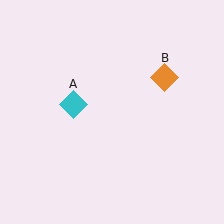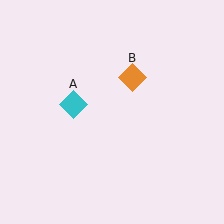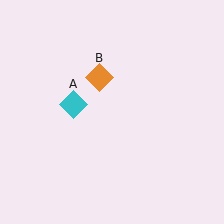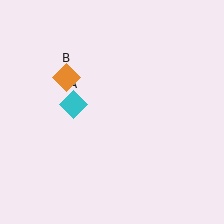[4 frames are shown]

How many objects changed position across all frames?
1 object changed position: orange diamond (object B).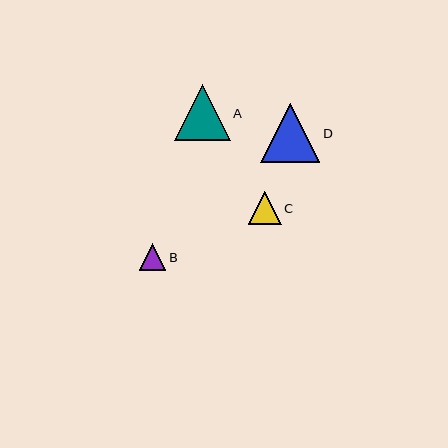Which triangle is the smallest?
Triangle B is the smallest with a size of approximately 27 pixels.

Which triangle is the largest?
Triangle D is the largest with a size of approximately 59 pixels.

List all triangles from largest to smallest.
From largest to smallest: D, A, C, B.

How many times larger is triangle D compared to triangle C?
Triangle D is approximately 1.8 times the size of triangle C.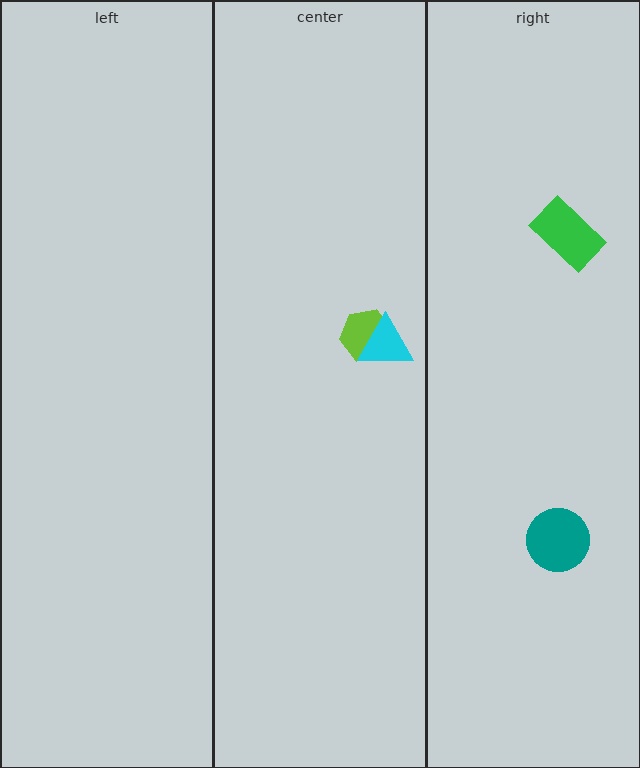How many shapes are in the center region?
2.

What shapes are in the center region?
The lime hexagon, the cyan triangle.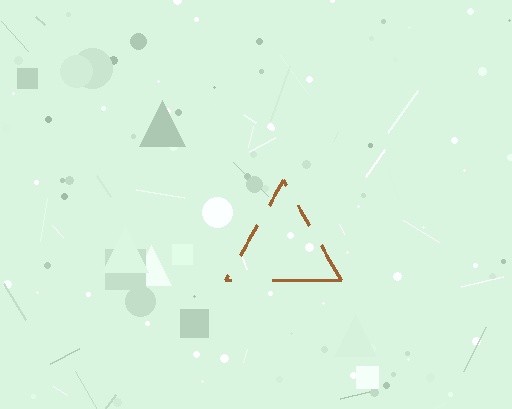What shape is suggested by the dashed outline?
The dashed outline suggests a triangle.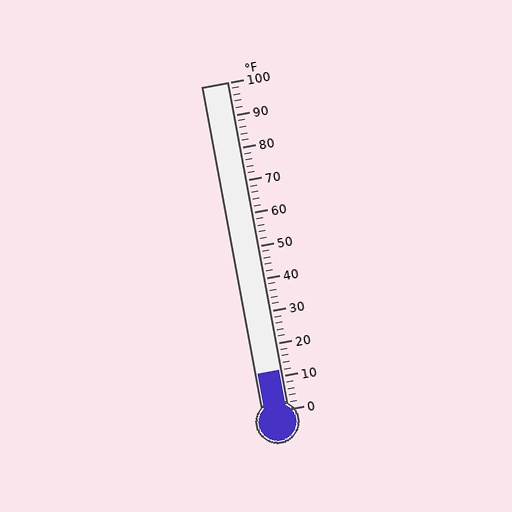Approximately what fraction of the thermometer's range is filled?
The thermometer is filled to approximately 10% of its range.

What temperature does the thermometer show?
The thermometer shows approximately 12°F.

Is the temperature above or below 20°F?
The temperature is below 20°F.